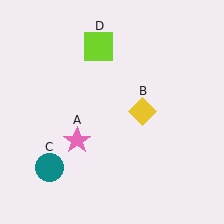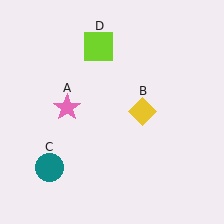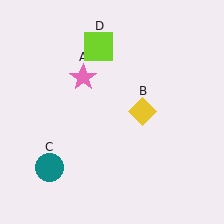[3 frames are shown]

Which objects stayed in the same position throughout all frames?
Yellow diamond (object B) and teal circle (object C) and lime square (object D) remained stationary.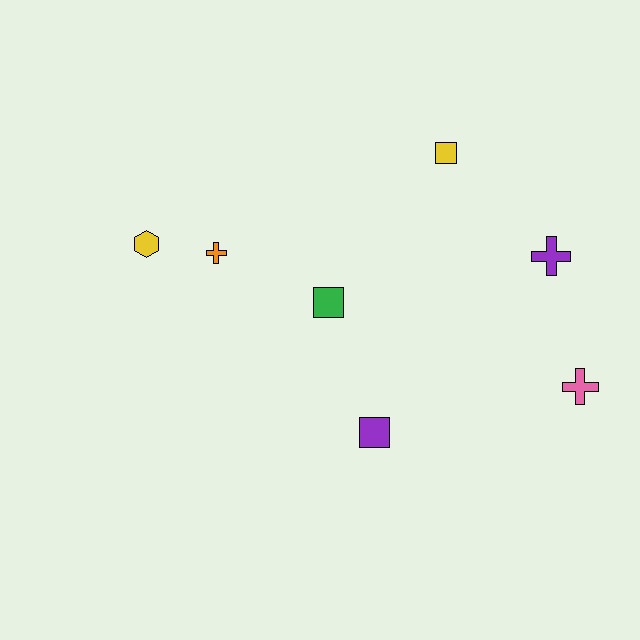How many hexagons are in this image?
There is 1 hexagon.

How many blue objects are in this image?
There are no blue objects.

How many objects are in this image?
There are 7 objects.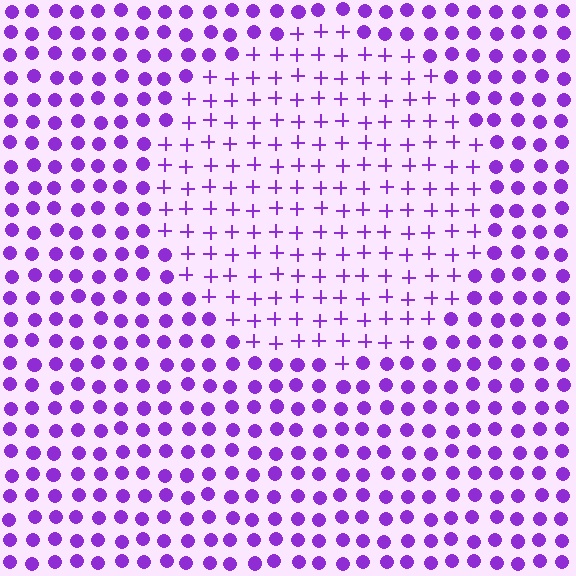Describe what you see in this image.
The image is filled with small purple elements arranged in a uniform grid. A circle-shaped region contains plus signs, while the surrounding area contains circles. The boundary is defined purely by the change in element shape.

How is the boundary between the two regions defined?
The boundary is defined by a change in element shape: plus signs inside vs. circles outside. All elements share the same color and spacing.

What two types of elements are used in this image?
The image uses plus signs inside the circle region and circles outside it.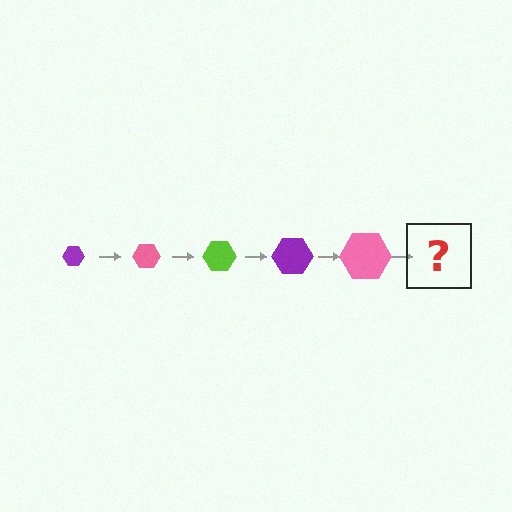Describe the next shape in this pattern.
It should be a lime hexagon, larger than the previous one.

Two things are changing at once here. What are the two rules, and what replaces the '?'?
The two rules are that the hexagon grows larger each step and the color cycles through purple, pink, and lime. The '?' should be a lime hexagon, larger than the previous one.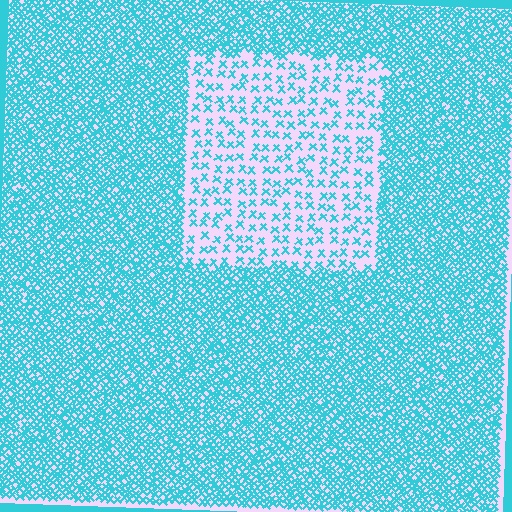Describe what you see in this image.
The image contains small cyan elements arranged at two different densities. A rectangle-shaped region is visible where the elements are less densely packed than the surrounding area.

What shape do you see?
I see a rectangle.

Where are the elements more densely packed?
The elements are more densely packed outside the rectangle boundary.